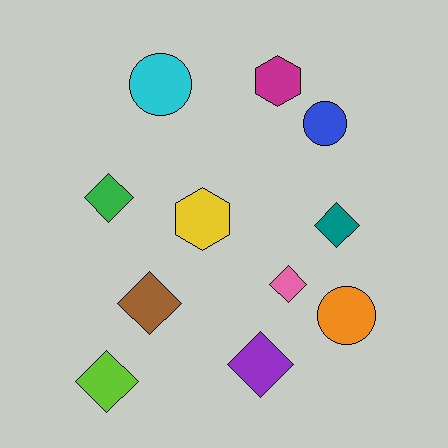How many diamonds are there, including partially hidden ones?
There are 6 diamonds.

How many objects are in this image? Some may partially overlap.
There are 11 objects.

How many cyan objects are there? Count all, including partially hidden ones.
There is 1 cyan object.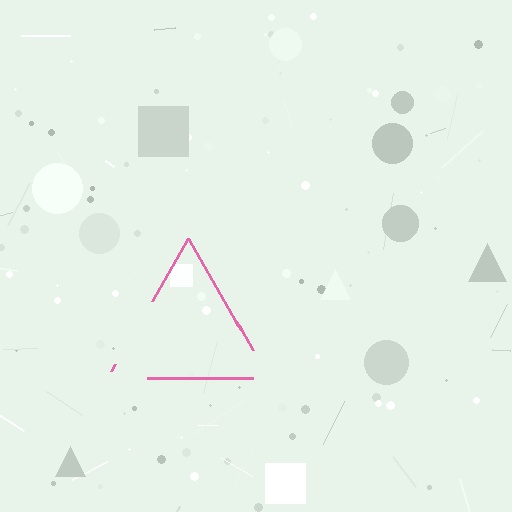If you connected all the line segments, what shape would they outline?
They would outline a triangle.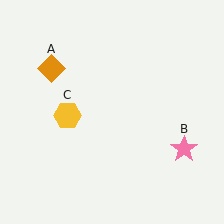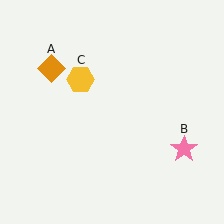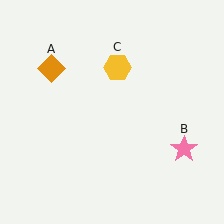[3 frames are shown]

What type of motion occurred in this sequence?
The yellow hexagon (object C) rotated clockwise around the center of the scene.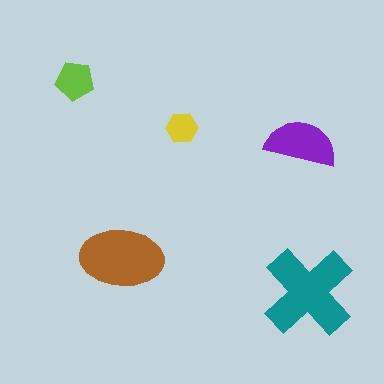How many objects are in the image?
There are 5 objects in the image.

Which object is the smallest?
The yellow hexagon.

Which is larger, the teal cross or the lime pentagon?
The teal cross.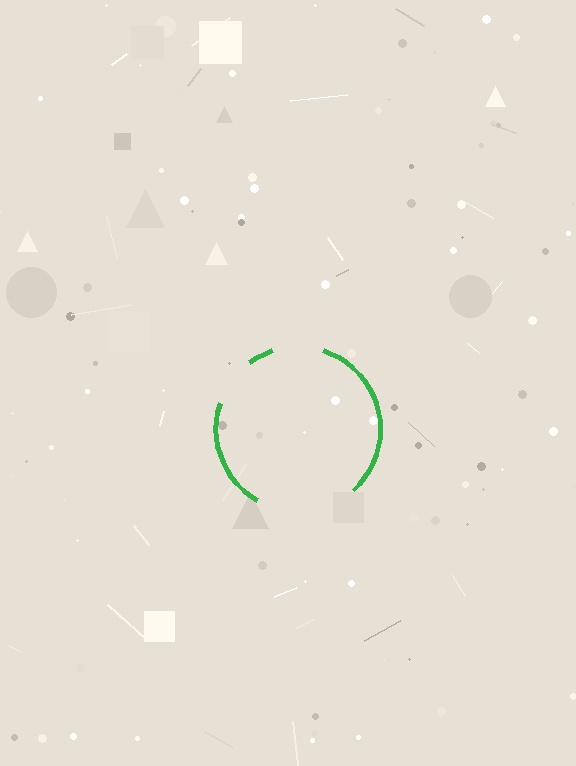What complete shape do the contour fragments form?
The contour fragments form a circle.